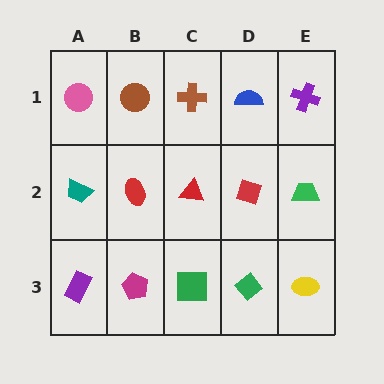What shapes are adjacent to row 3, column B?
A red ellipse (row 2, column B), a purple rectangle (row 3, column A), a green square (row 3, column C).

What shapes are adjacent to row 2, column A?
A pink circle (row 1, column A), a purple rectangle (row 3, column A), a red ellipse (row 2, column B).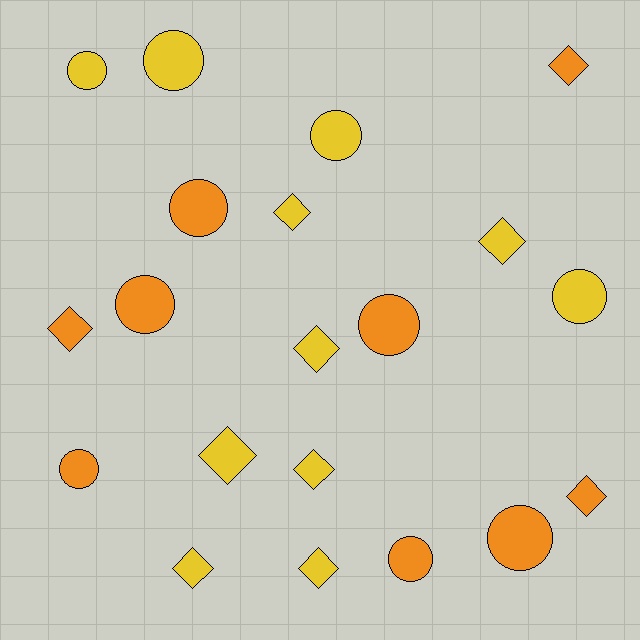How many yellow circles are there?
There are 4 yellow circles.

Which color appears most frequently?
Yellow, with 11 objects.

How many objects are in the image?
There are 20 objects.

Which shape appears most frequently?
Diamond, with 10 objects.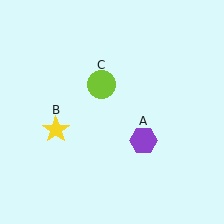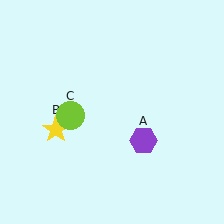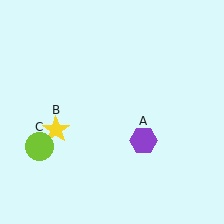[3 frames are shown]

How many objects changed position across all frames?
1 object changed position: lime circle (object C).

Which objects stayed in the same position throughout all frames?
Purple hexagon (object A) and yellow star (object B) remained stationary.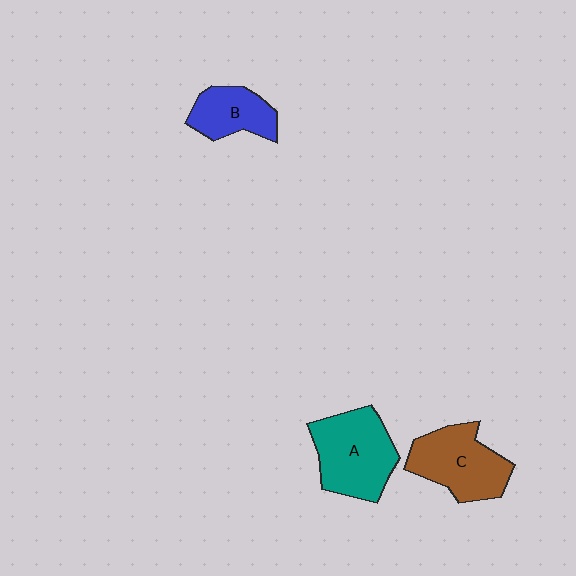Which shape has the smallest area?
Shape B (blue).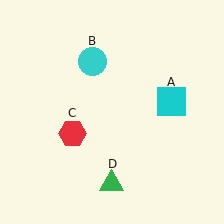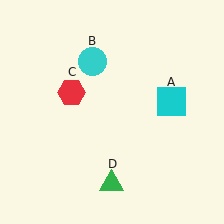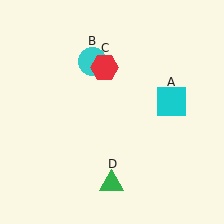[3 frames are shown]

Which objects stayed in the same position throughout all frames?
Cyan square (object A) and cyan circle (object B) and green triangle (object D) remained stationary.